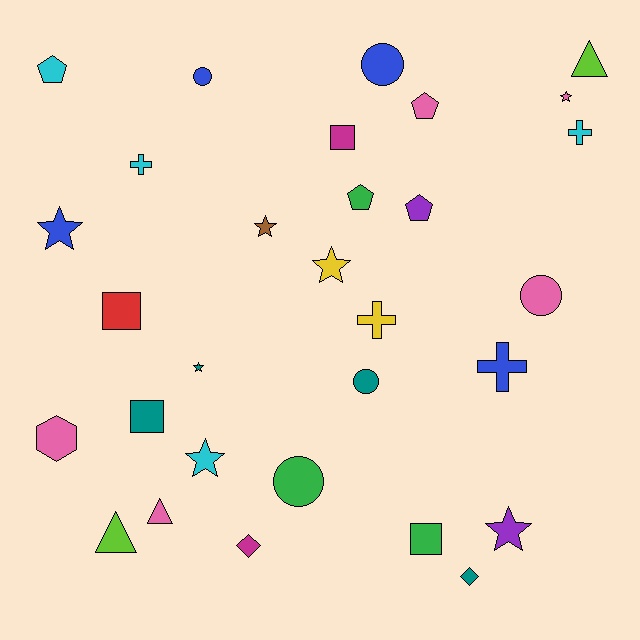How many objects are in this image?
There are 30 objects.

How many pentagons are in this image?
There are 4 pentagons.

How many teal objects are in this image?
There are 4 teal objects.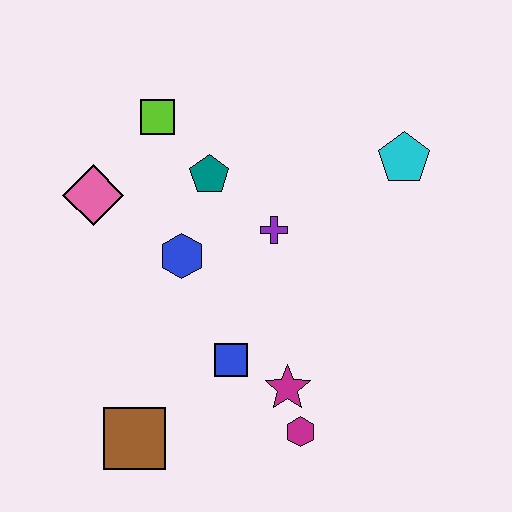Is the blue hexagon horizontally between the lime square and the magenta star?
Yes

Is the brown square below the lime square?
Yes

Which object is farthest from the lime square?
The magenta hexagon is farthest from the lime square.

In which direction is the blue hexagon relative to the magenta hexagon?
The blue hexagon is above the magenta hexagon.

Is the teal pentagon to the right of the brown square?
Yes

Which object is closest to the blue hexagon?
The teal pentagon is closest to the blue hexagon.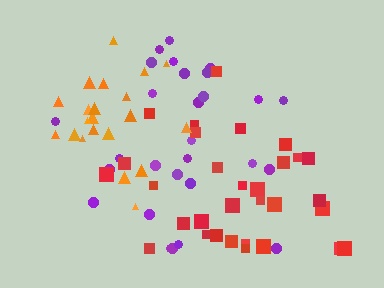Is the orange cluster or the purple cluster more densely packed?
Orange.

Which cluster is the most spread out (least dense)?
Purple.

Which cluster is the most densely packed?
Orange.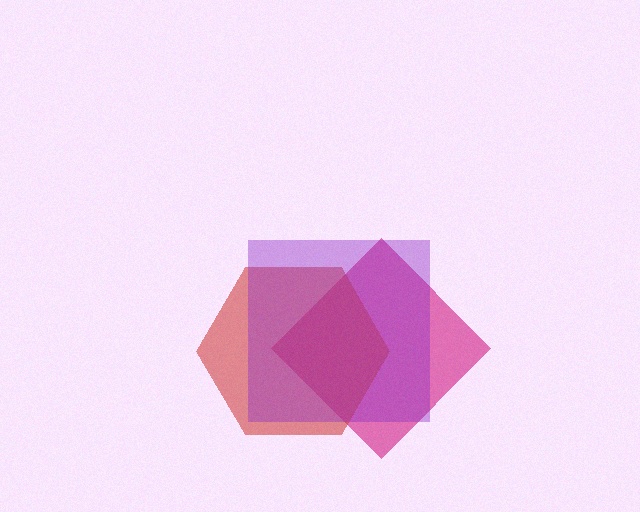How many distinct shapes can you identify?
There are 3 distinct shapes: a magenta diamond, a red hexagon, a purple square.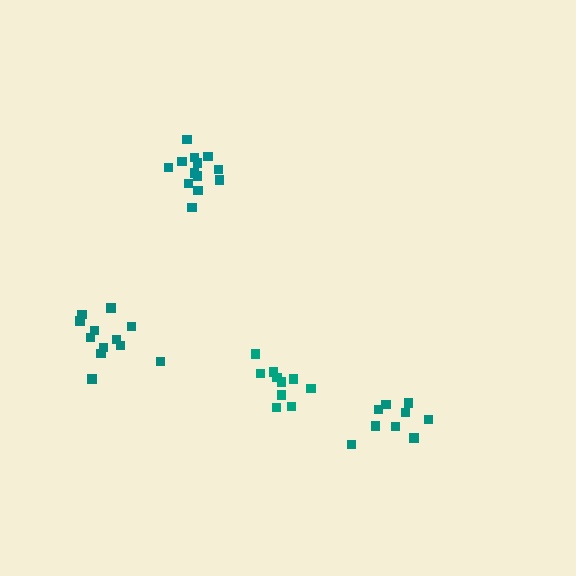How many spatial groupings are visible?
There are 4 spatial groupings.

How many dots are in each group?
Group 1: 13 dots, Group 2: 9 dots, Group 3: 12 dots, Group 4: 11 dots (45 total).